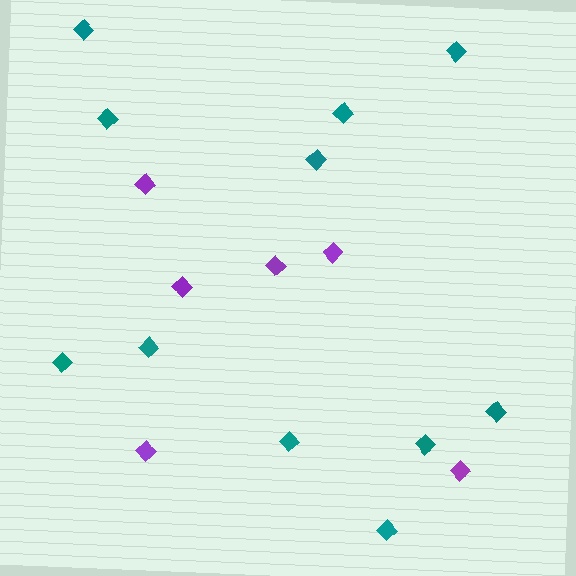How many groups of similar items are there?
There are 2 groups: one group of purple diamonds (6) and one group of teal diamonds (11).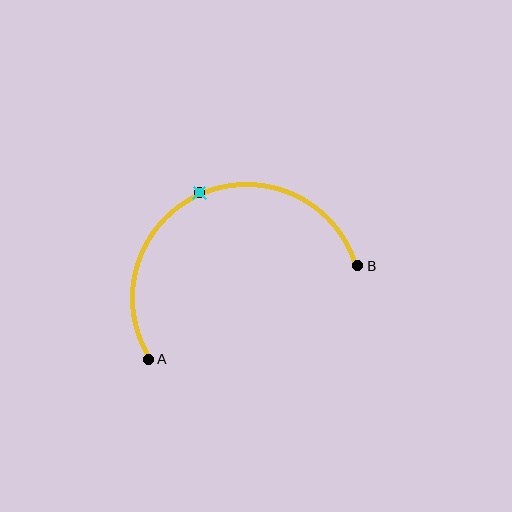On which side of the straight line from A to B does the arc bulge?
The arc bulges above the straight line connecting A and B.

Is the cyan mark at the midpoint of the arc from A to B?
Yes. The cyan mark lies on the arc at equal arc-length from both A and B — it is the arc midpoint.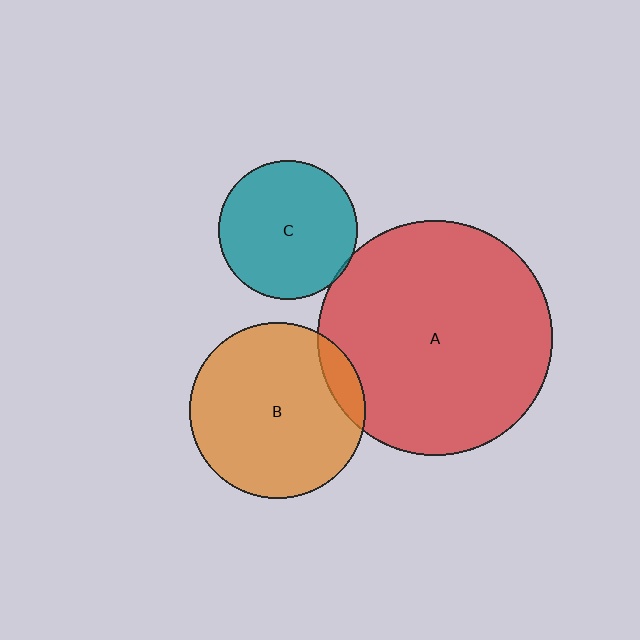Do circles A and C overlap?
Yes.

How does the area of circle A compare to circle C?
Approximately 2.8 times.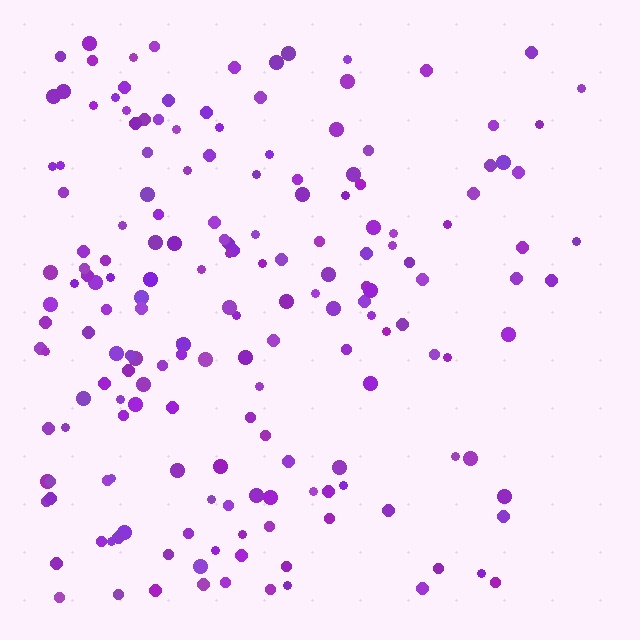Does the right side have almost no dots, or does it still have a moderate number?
Still a moderate number, just noticeably fewer than the left.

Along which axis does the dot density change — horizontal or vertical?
Horizontal.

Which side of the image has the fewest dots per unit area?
The right.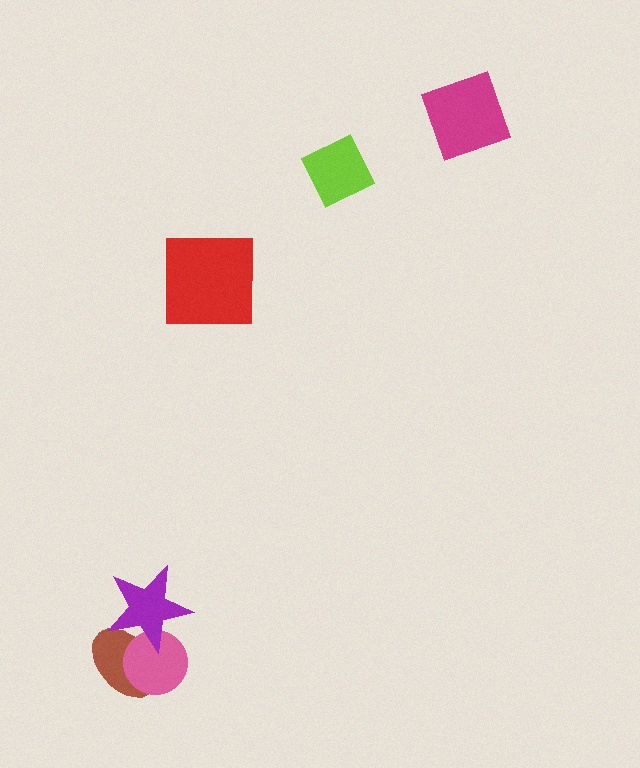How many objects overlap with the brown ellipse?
2 objects overlap with the brown ellipse.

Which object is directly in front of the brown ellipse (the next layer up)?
The pink circle is directly in front of the brown ellipse.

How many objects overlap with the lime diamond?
0 objects overlap with the lime diamond.